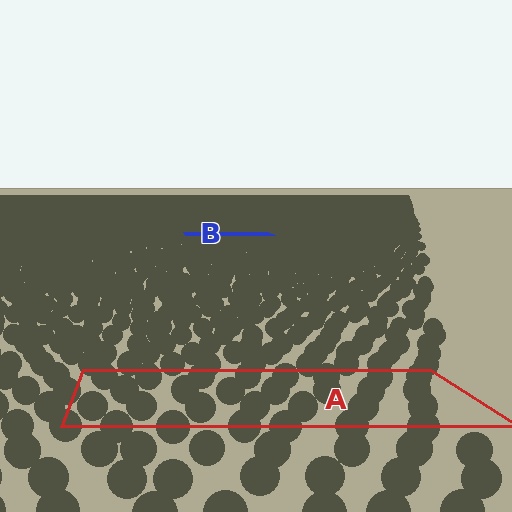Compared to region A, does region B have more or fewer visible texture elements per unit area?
Region B has more texture elements per unit area — they are packed more densely because it is farther away.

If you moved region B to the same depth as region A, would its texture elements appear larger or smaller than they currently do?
They would appear larger. At a closer depth, the same texture elements are projected at a bigger on-screen size.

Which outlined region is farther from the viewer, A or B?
Region B is farther from the viewer — the texture elements inside it appear smaller and more densely packed.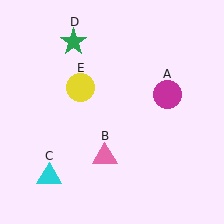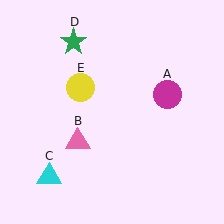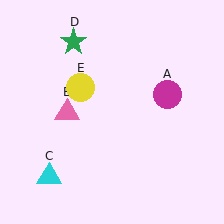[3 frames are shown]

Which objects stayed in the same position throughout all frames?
Magenta circle (object A) and cyan triangle (object C) and green star (object D) and yellow circle (object E) remained stationary.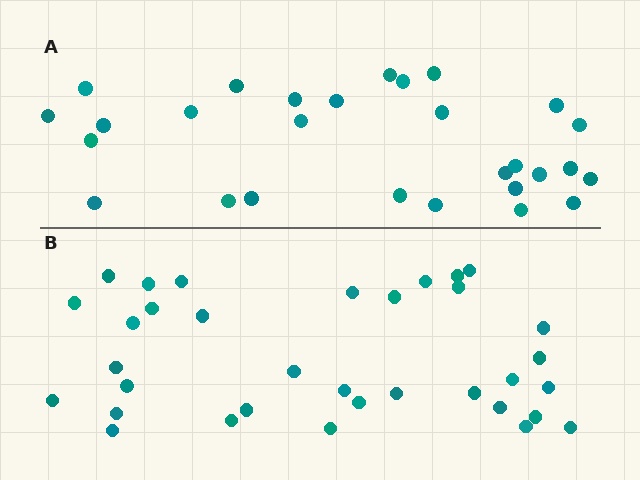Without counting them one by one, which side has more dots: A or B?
Region B (the bottom region) has more dots.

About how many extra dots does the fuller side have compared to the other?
Region B has about 6 more dots than region A.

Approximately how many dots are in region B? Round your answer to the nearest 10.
About 30 dots. (The exact count is 34, which rounds to 30.)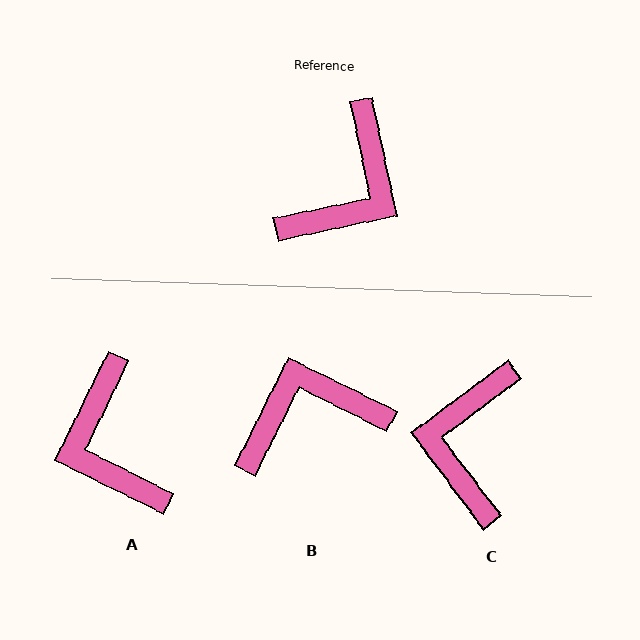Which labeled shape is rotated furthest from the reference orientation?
C, about 155 degrees away.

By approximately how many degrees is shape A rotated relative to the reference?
Approximately 128 degrees clockwise.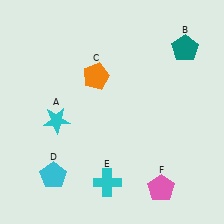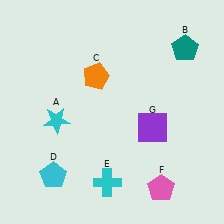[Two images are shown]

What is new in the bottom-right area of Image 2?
A purple square (G) was added in the bottom-right area of Image 2.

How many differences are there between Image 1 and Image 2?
There is 1 difference between the two images.